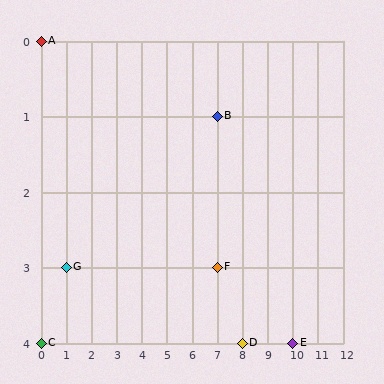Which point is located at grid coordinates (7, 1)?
Point B is at (7, 1).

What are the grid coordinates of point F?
Point F is at grid coordinates (7, 3).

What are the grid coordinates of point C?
Point C is at grid coordinates (0, 4).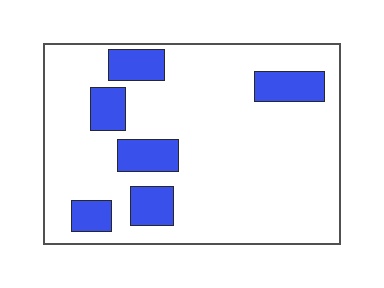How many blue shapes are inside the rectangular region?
6.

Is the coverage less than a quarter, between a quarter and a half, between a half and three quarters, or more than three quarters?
Less than a quarter.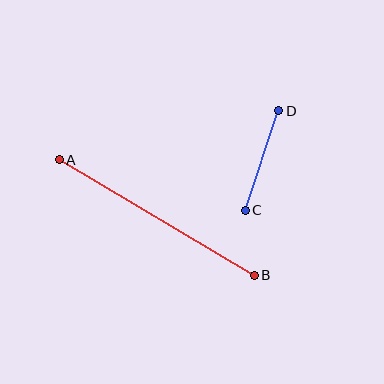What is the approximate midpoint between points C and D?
The midpoint is at approximately (262, 160) pixels.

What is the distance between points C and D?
The distance is approximately 105 pixels.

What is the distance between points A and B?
The distance is approximately 226 pixels.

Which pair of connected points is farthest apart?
Points A and B are farthest apart.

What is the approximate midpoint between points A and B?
The midpoint is at approximately (157, 218) pixels.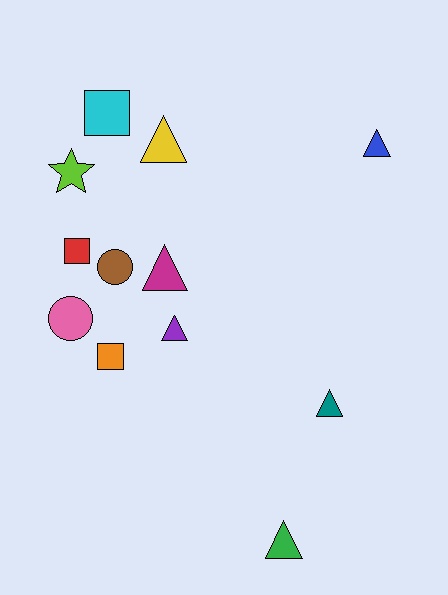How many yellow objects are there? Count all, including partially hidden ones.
There is 1 yellow object.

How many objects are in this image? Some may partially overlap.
There are 12 objects.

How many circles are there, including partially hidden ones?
There are 2 circles.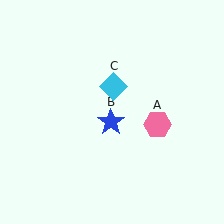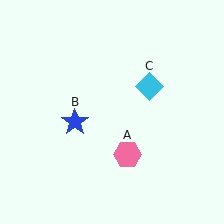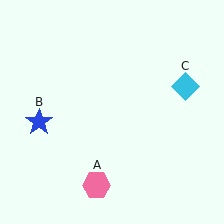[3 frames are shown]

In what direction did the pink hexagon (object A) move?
The pink hexagon (object A) moved down and to the left.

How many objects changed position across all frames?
3 objects changed position: pink hexagon (object A), blue star (object B), cyan diamond (object C).